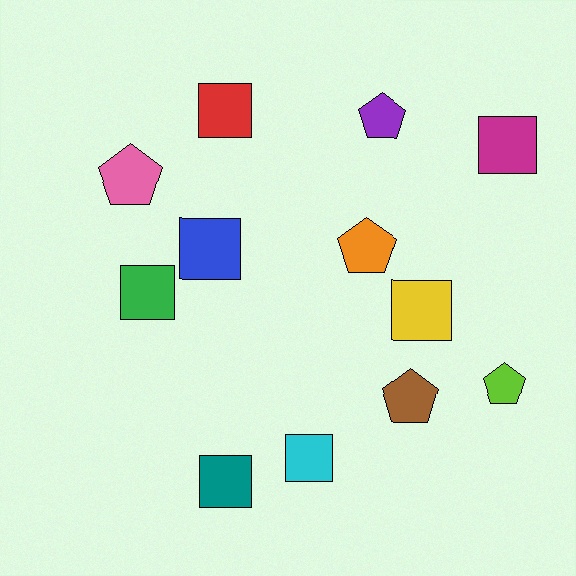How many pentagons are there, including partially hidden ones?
There are 5 pentagons.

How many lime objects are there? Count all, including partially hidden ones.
There is 1 lime object.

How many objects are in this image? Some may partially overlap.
There are 12 objects.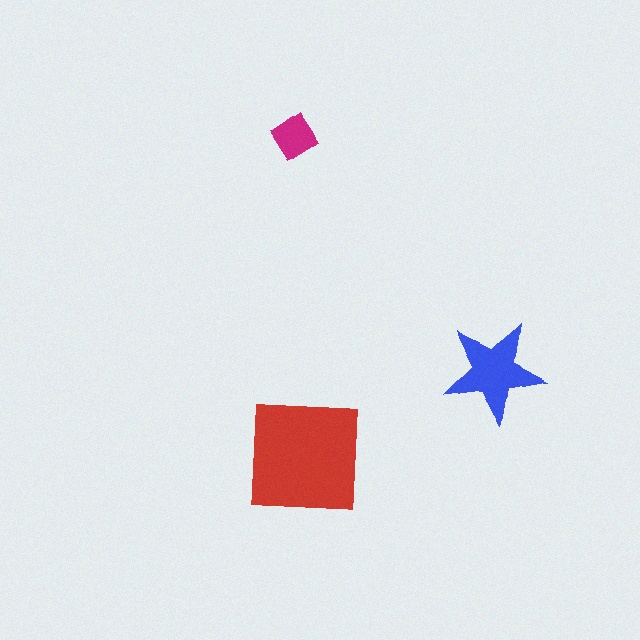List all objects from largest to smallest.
The red square, the blue star, the magenta diamond.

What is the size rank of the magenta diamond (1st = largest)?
3rd.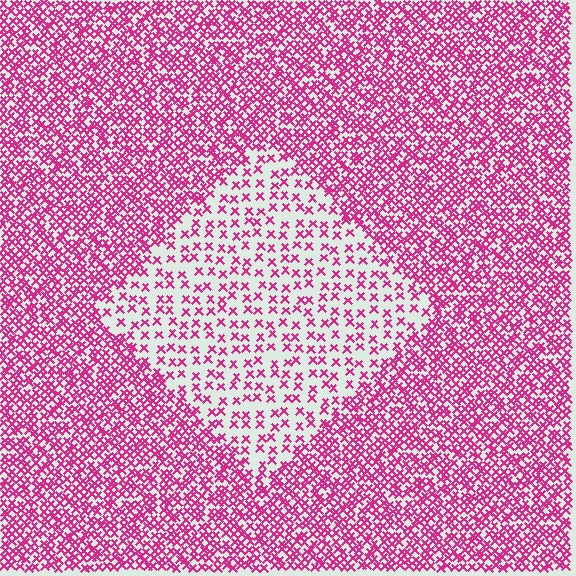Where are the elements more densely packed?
The elements are more densely packed outside the diamond boundary.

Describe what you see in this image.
The image contains small magenta elements arranged at two different densities. A diamond-shaped region is visible where the elements are less densely packed than the surrounding area.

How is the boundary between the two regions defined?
The boundary is defined by a change in element density (approximately 2.6x ratio). All elements are the same color, size, and shape.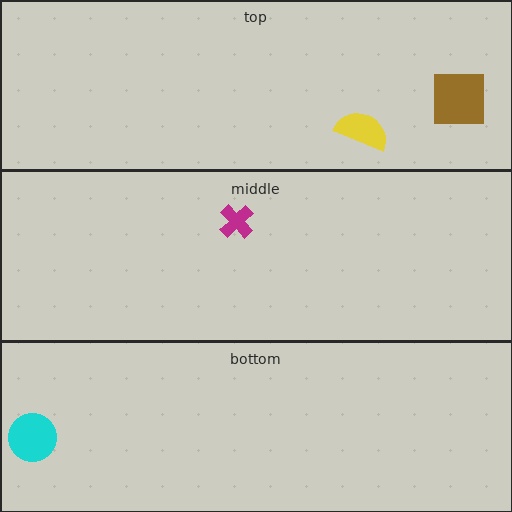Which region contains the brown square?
The top region.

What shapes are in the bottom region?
The cyan circle.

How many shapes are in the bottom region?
1.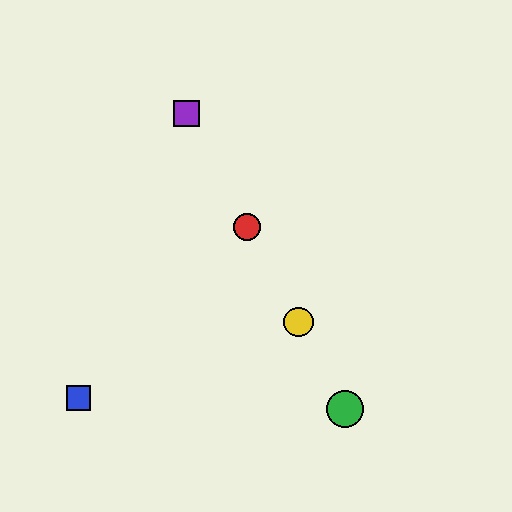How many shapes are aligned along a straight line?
4 shapes (the red circle, the green circle, the yellow circle, the purple square) are aligned along a straight line.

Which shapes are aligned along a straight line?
The red circle, the green circle, the yellow circle, the purple square are aligned along a straight line.